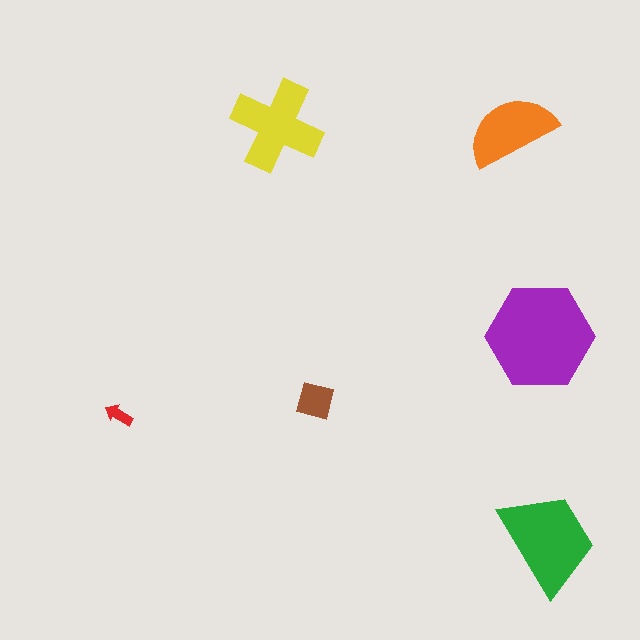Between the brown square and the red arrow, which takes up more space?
The brown square.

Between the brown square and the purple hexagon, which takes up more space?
The purple hexagon.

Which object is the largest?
The purple hexagon.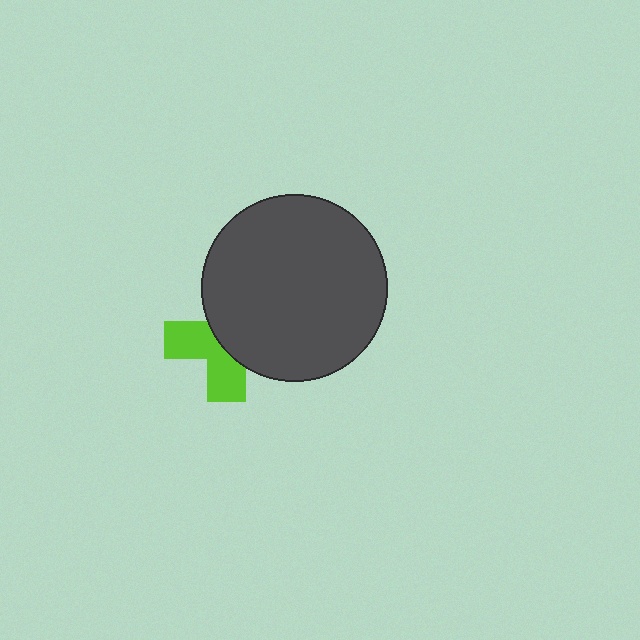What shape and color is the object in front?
The object in front is a dark gray circle.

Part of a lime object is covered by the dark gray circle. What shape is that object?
It is a cross.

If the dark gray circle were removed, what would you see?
You would see the complete lime cross.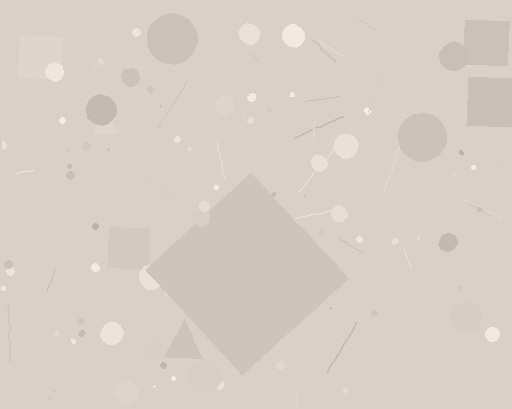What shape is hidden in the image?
A diamond is hidden in the image.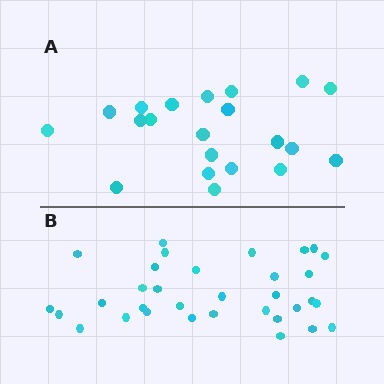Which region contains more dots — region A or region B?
Region B (the bottom region) has more dots.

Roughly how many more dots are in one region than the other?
Region B has roughly 12 or so more dots than region A.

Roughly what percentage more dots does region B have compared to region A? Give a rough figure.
About 55% more.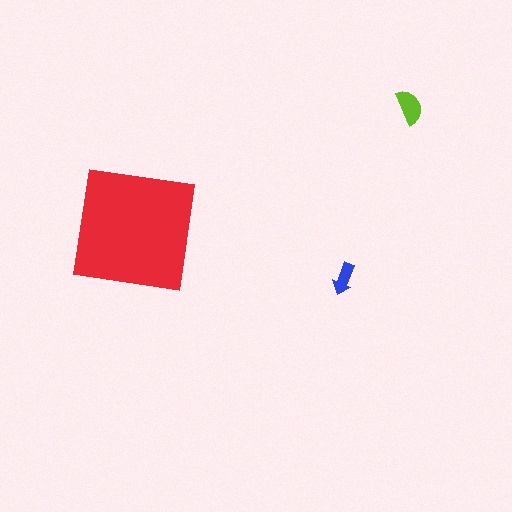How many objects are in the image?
There are 3 objects in the image.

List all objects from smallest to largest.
The blue arrow, the lime semicircle, the red square.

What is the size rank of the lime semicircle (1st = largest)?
2nd.